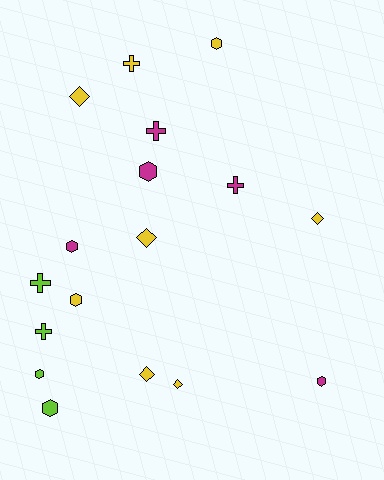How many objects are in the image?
There are 17 objects.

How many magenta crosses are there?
There are 2 magenta crosses.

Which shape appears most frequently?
Hexagon, with 7 objects.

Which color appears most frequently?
Yellow, with 8 objects.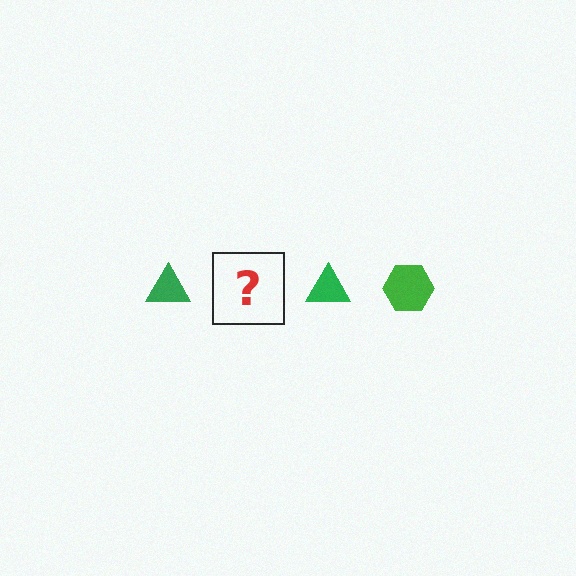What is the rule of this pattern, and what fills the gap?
The rule is that the pattern cycles through triangle, hexagon shapes in green. The gap should be filled with a green hexagon.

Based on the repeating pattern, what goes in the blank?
The blank should be a green hexagon.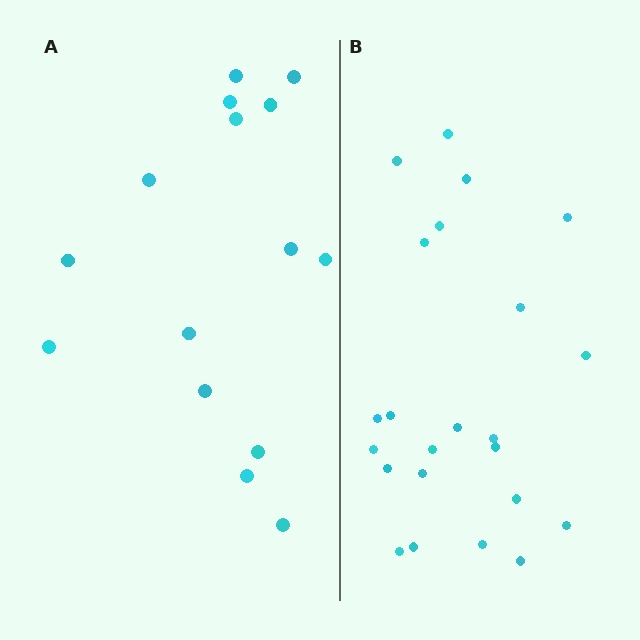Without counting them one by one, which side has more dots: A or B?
Region B (the right region) has more dots.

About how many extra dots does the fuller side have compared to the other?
Region B has roughly 8 or so more dots than region A.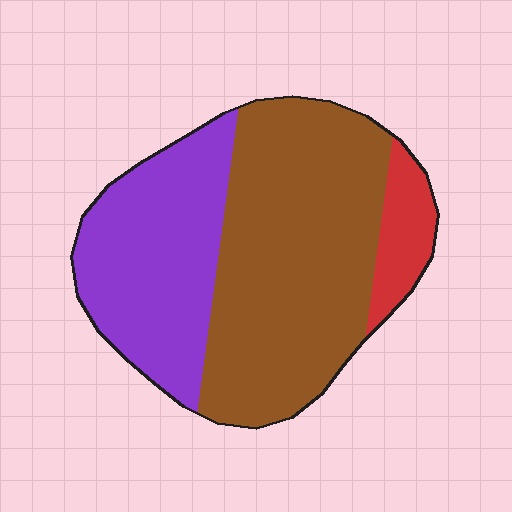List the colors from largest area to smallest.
From largest to smallest: brown, purple, red.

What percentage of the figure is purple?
Purple takes up about one third (1/3) of the figure.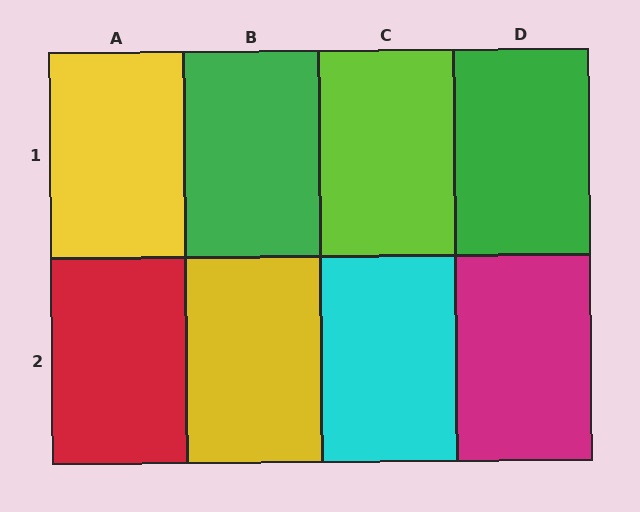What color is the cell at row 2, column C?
Cyan.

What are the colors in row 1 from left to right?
Yellow, green, lime, green.